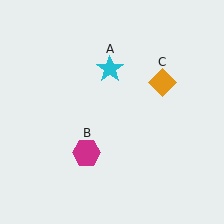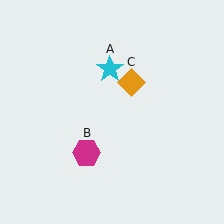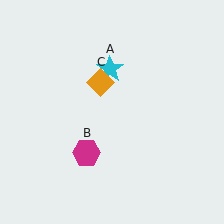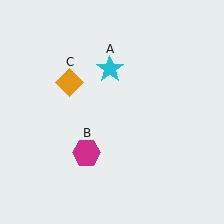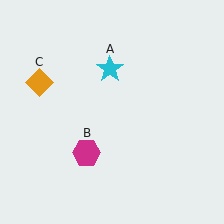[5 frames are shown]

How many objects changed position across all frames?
1 object changed position: orange diamond (object C).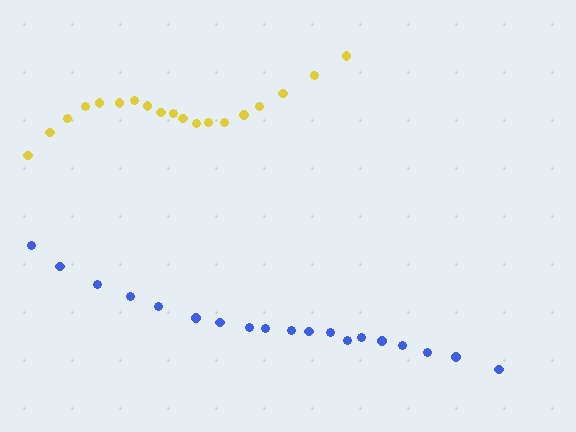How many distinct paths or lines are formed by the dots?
There are 2 distinct paths.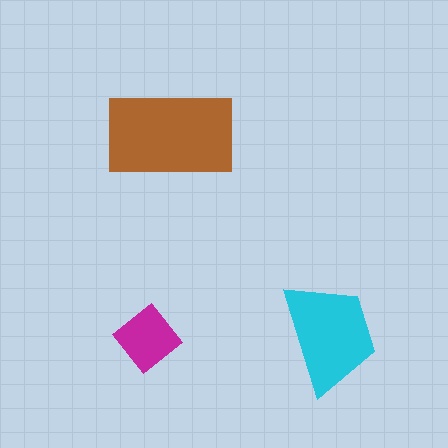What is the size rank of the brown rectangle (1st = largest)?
1st.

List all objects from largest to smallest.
The brown rectangle, the cyan trapezoid, the magenta diamond.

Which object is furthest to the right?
The cyan trapezoid is rightmost.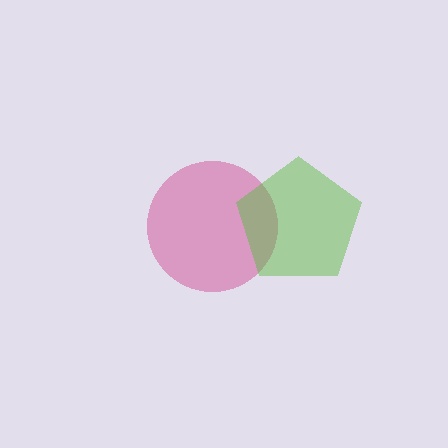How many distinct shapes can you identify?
There are 2 distinct shapes: a magenta circle, a lime pentagon.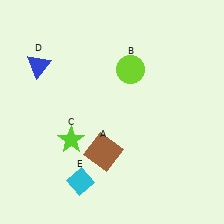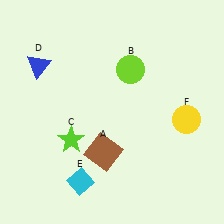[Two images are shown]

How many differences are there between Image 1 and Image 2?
There is 1 difference between the two images.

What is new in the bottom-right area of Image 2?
A yellow circle (F) was added in the bottom-right area of Image 2.